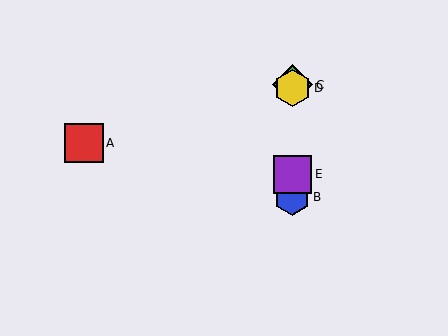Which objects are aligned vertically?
Objects B, C, D, E are aligned vertically.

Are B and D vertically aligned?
Yes, both are at x≈292.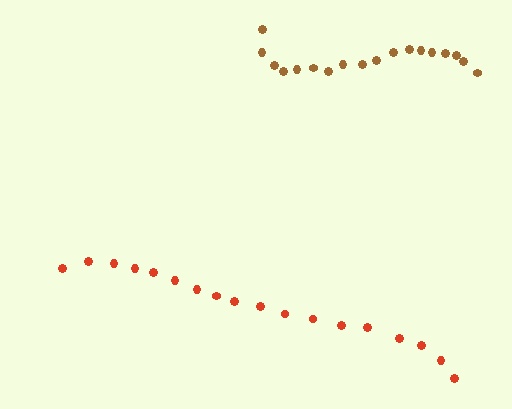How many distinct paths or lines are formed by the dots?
There are 2 distinct paths.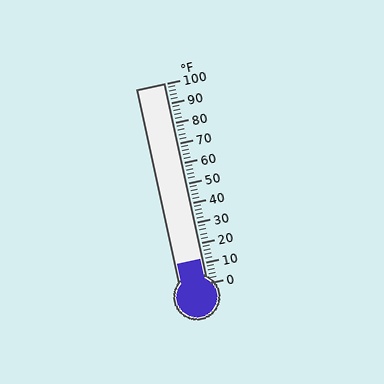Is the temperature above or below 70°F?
The temperature is below 70°F.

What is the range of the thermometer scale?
The thermometer scale ranges from 0°F to 100°F.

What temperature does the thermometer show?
The thermometer shows approximately 12°F.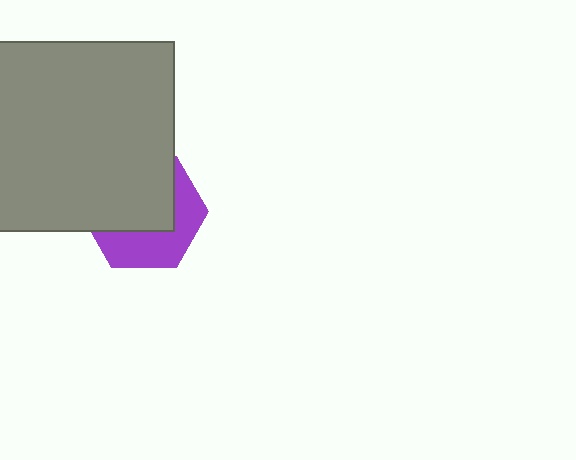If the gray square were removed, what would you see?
You would see the complete purple hexagon.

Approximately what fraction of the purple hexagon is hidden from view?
Roughly 58% of the purple hexagon is hidden behind the gray square.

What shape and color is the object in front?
The object in front is a gray square.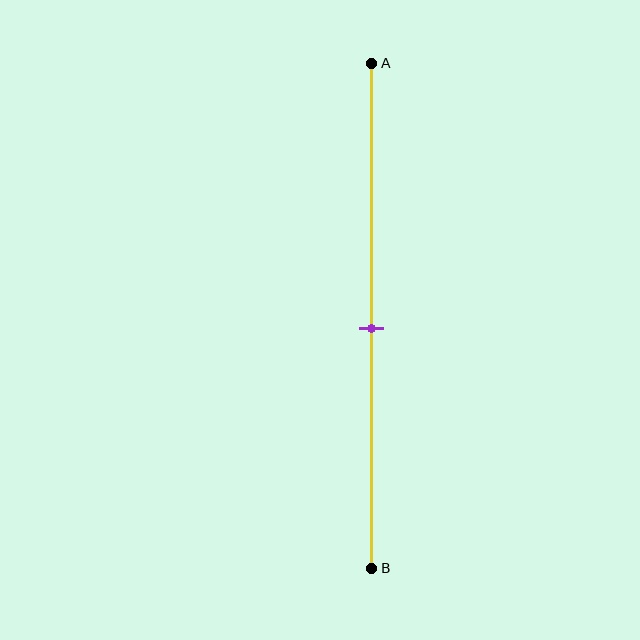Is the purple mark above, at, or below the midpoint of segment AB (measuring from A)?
The purple mark is approximately at the midpoint of segment AB.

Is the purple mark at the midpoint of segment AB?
Yes, the mark is approximately at the midpoint.